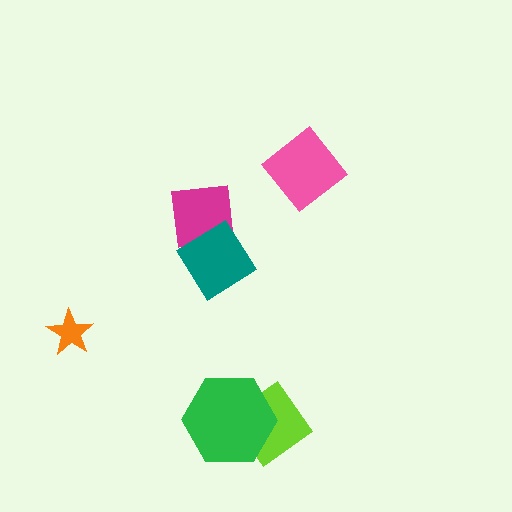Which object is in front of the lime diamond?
The green hexagon is in front of the lime diamond.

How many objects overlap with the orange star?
0 objects overlap with the orange star.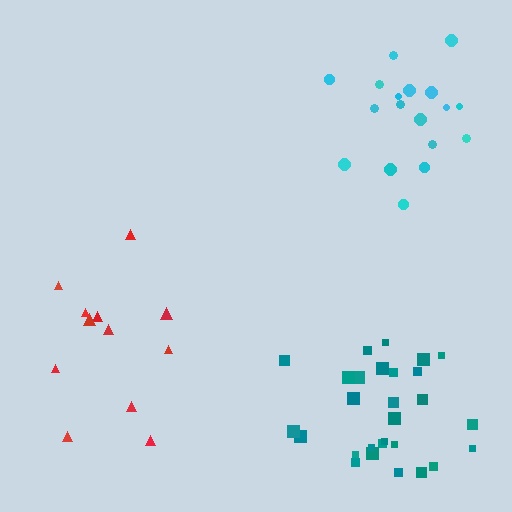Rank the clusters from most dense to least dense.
teal, cyan, red.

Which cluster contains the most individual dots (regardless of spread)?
Teal (28).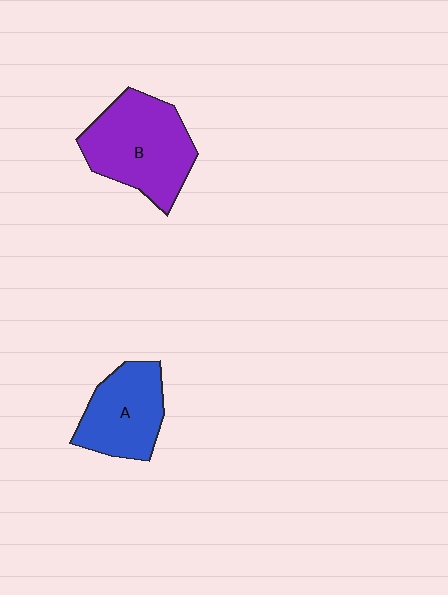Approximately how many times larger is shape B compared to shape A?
Approximately 1.4 times.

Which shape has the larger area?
Shape B (purple).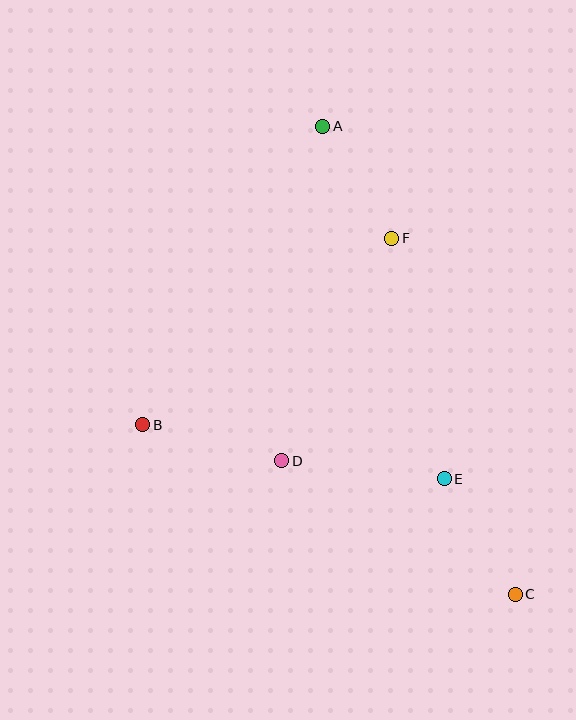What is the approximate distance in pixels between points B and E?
The distance between B and E is approximately 306 pixels.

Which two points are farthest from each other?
Points A and C are farthest from each other.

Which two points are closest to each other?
Points A and F are closest to each other.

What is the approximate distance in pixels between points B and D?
The distance between B and D is approximately 144 pixels.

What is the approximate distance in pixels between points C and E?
The distance between C and E is approximately 136 pixels.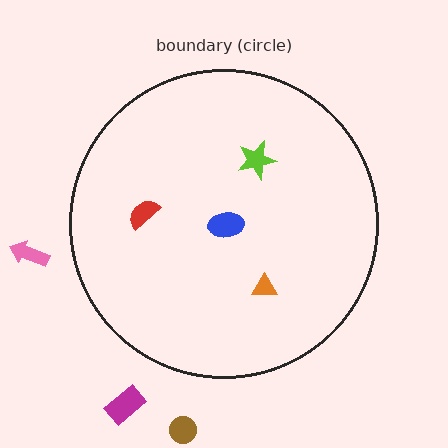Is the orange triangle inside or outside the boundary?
Inside.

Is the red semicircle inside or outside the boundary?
Inside.